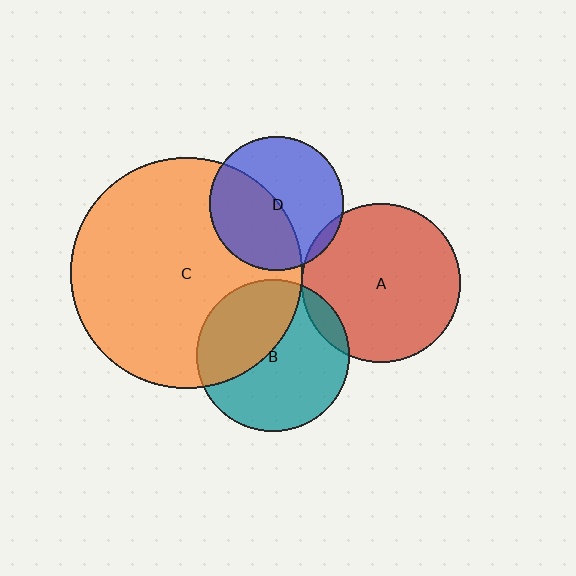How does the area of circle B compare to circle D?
Approximately 1.3 times.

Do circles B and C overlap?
Yes.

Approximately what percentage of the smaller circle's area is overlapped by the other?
Approximately 40%.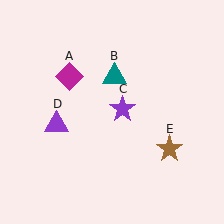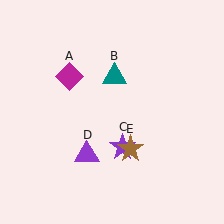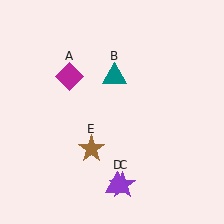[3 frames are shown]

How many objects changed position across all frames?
3 objects changed position: purple star (object C), purple triangle (object D), brown star (object E).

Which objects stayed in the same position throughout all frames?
Magenta diamond (object A) and teal triangle (object B) remained stationary.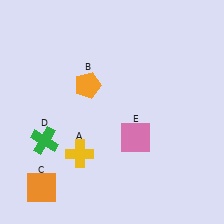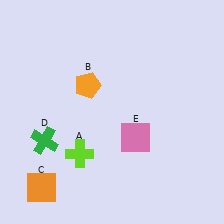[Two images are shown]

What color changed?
The cross (A) changed from yellow in Image 1 to lime in Image 2.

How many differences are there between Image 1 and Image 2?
There is 1 difference between the two images.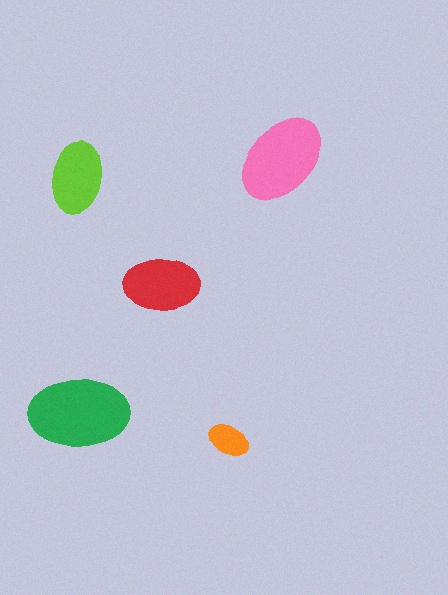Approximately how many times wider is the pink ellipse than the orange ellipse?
About 2.5 times wider.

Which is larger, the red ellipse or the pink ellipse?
The pink one.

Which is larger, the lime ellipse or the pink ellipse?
The pink one.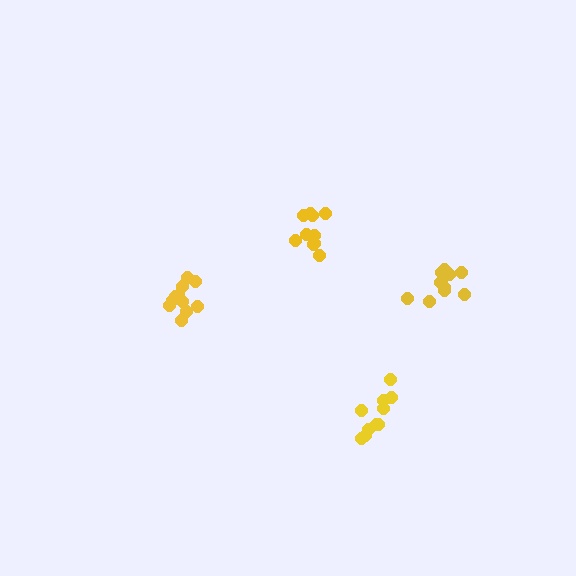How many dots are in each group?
Group 1: 10 dots, Group 2: 11 dots, Group 3: 10 dots, Group 4: 10 dots (41 total).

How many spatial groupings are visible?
There are 4 spatial groupings.